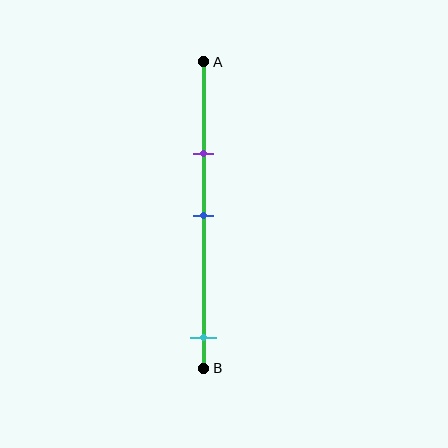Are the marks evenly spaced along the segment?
No, the marks are not evenly spaced.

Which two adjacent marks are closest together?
The purple and blue marks are the closest adjacent pair.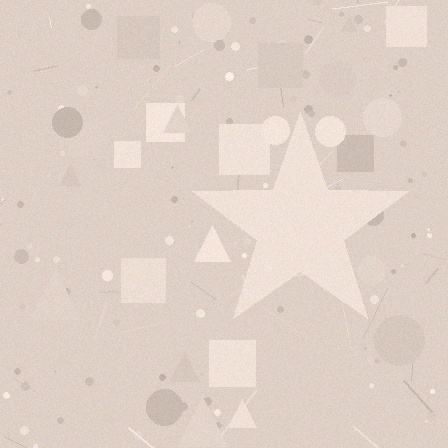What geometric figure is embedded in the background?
A star is embedded in the background.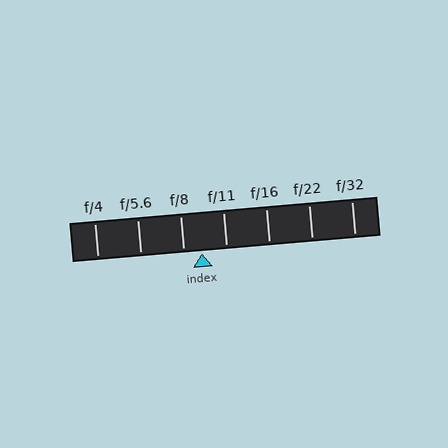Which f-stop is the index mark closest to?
The index mark is closest to f/8.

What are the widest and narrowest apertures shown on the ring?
The widest aperture shown is f/4 and the narrowest is f/32.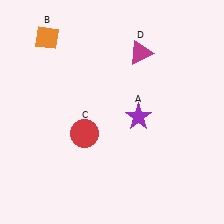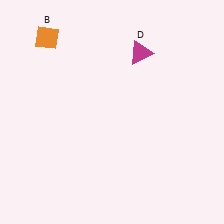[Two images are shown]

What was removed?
The purple star (A), the red circle (C) were removed in Image 2.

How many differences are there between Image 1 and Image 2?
There are 2 differences between the two images.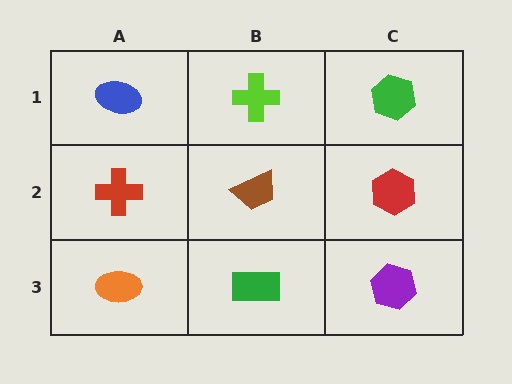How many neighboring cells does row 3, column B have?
3.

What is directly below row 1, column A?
A red cross.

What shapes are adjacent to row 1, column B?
A brown trapezoid (row 2, column B), a blue ellipse (row 1, column A), a green hexagon (row 1, column C).